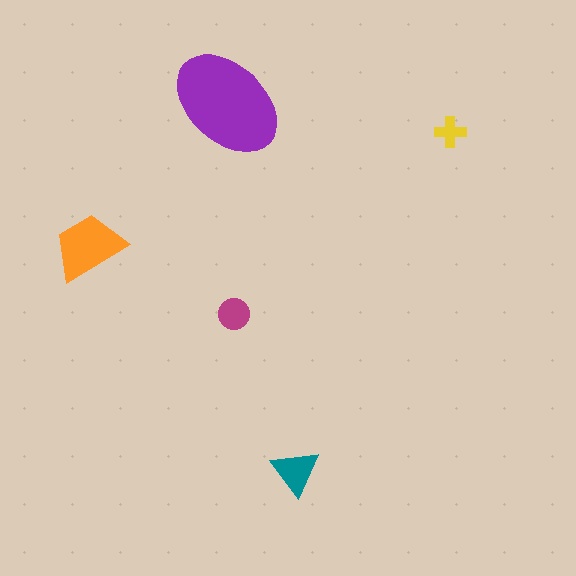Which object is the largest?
The purple ellipse.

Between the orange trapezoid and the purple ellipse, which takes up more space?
The purple ellipse.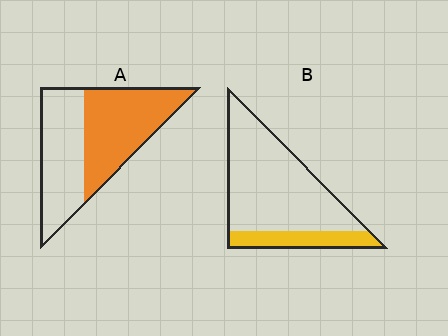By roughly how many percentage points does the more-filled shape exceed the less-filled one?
By roughly 30 percentage points (A over B).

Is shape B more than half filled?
No.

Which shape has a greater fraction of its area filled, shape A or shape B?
Shape A.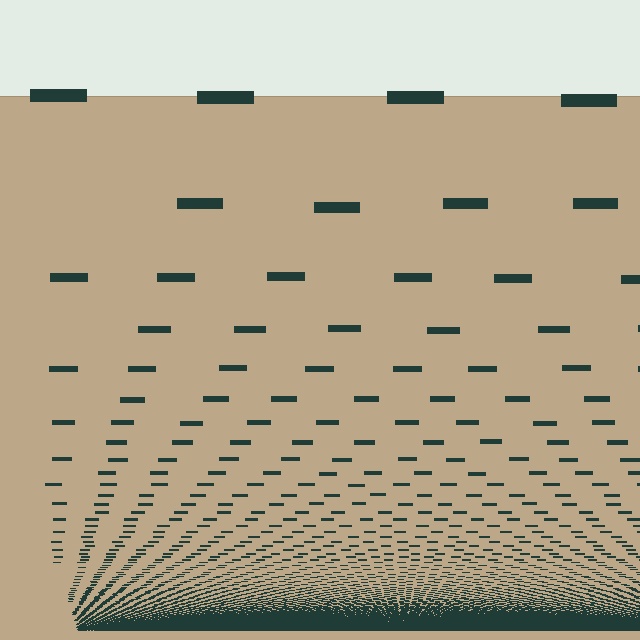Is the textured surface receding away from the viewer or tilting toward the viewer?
The surface appears to tilt toward the viewer. Texture elements get larger and sparser toward the top.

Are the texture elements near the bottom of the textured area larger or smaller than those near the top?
Smaller. The gradient is inverted — elements near the bottom are smaller and denser.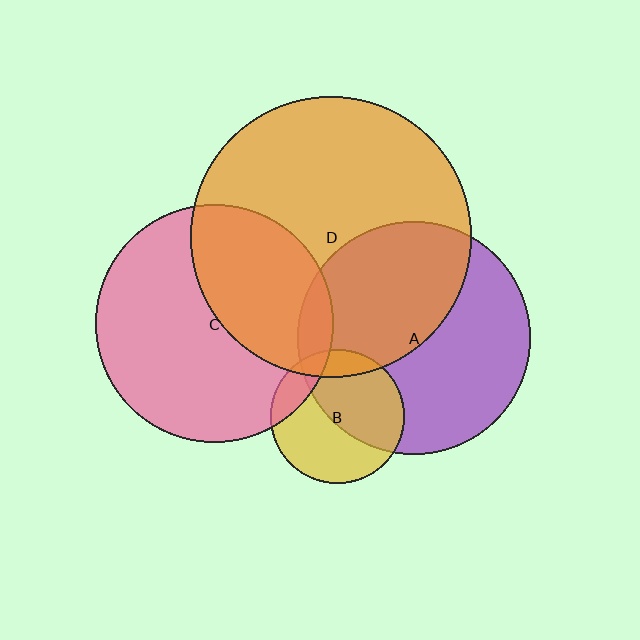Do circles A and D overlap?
Yes.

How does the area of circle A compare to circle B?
Approximately 3.0 times.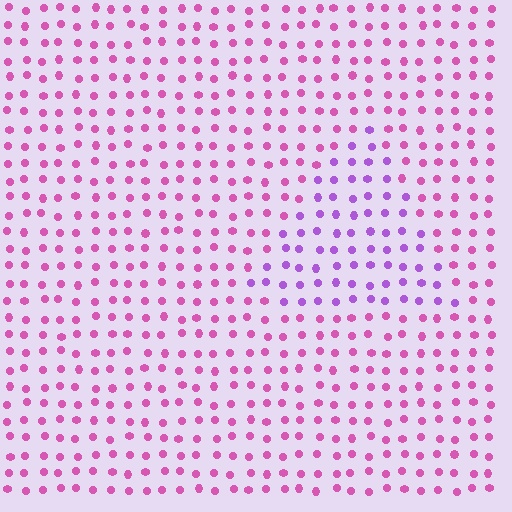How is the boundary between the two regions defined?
The boundary is defined purely by a slight shift in hue (about 37 degrees). Spacing, size, and orientation are identical on both sides.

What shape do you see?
I see a triangle.